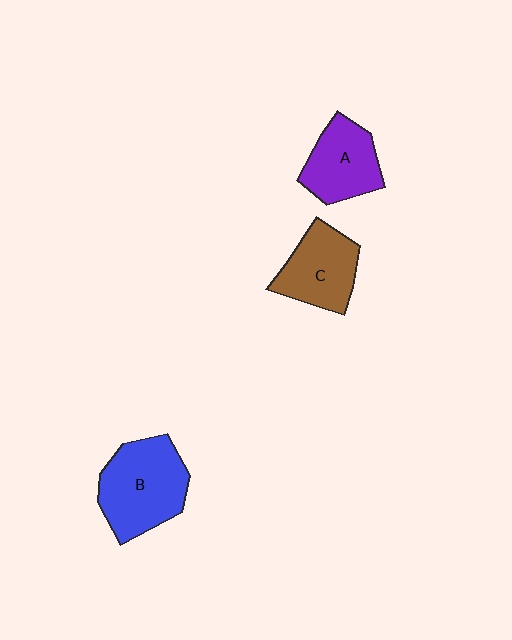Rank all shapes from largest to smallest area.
From largest to smallest: B (blue), C (brown), A (purple).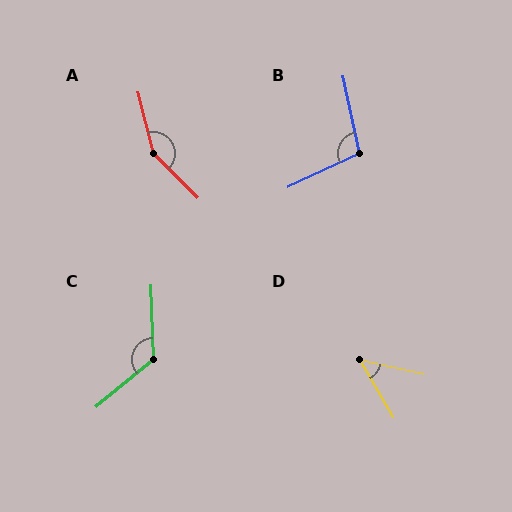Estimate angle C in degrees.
Approximately 127 degrees.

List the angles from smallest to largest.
D (47°), B (103°), C (127°), A (149°).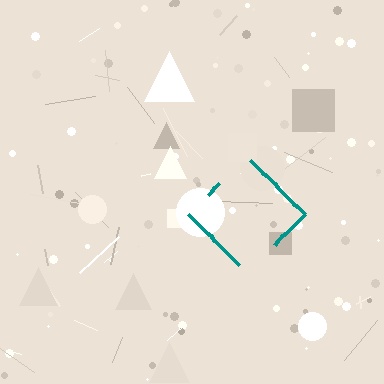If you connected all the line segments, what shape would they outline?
They would outline a diamond.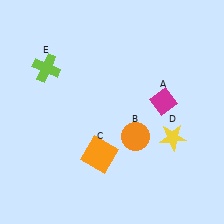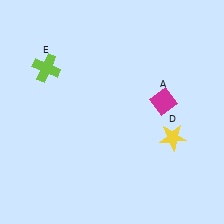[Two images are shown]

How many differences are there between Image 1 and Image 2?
There are 2 differences between the two images.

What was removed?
The orange circle (B), the orange square (C) were removed in Image 2.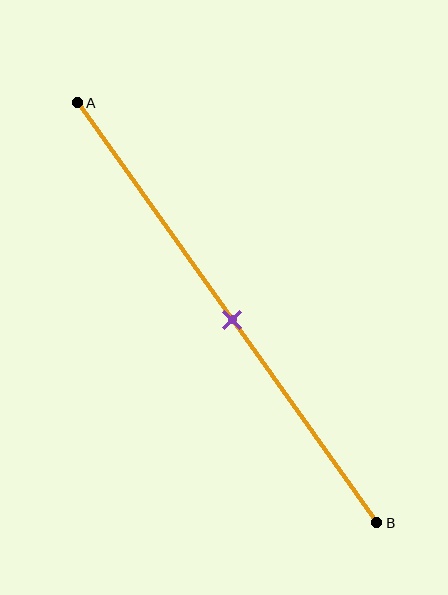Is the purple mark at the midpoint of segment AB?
Yes, the mark is approximately at the midpoint.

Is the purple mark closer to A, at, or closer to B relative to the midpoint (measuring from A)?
The purple mark is approximately at the midpoint of segment AB.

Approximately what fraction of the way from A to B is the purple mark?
The purple mark is approximately 50% of the way from A to B.